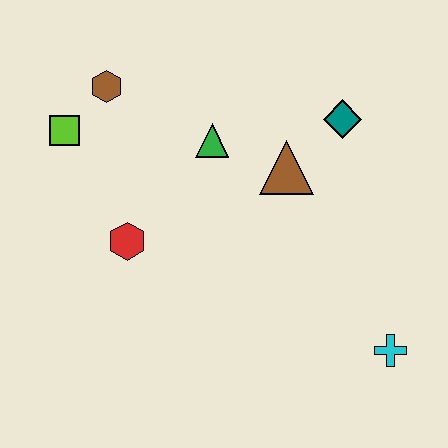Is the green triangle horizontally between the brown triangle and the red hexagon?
Yes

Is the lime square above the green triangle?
Yes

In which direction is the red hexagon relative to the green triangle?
The red hexagon is below the green triangle.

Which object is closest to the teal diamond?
The brown triangle is closest to the teal diamond.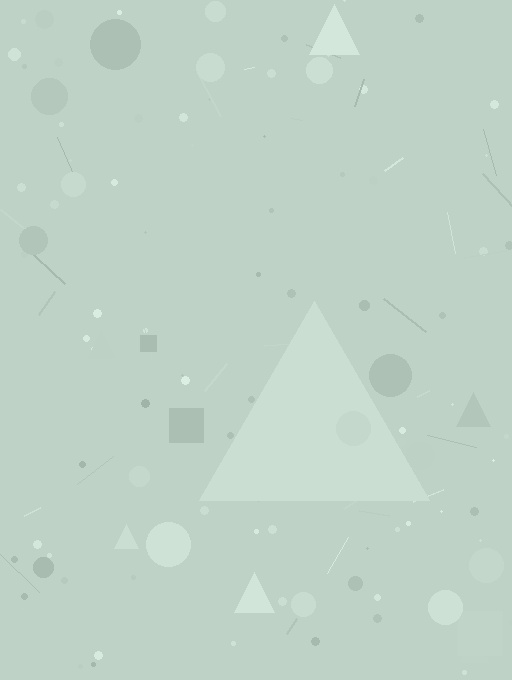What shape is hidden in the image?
A triangle is hidden in the image.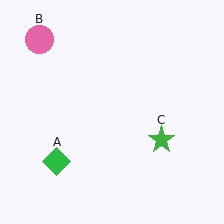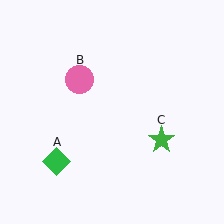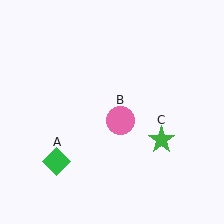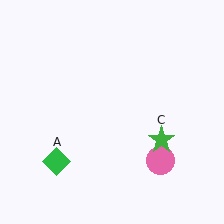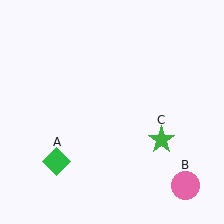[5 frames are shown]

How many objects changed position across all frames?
1 object changed position: pink circle (object B).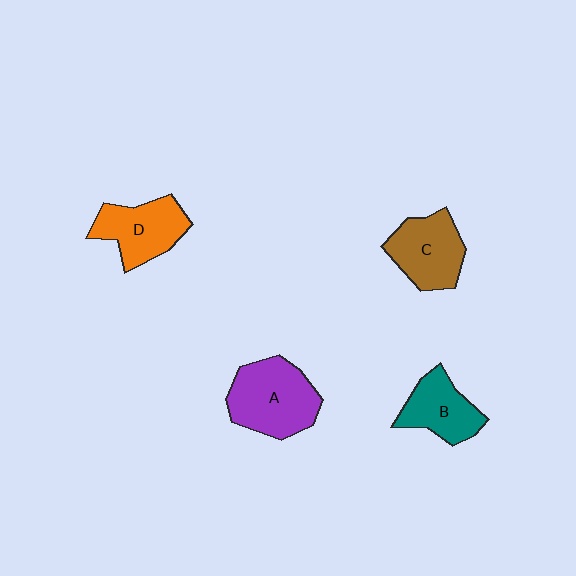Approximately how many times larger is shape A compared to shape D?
Approximately 1.3 times.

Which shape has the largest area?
Shape A (purple).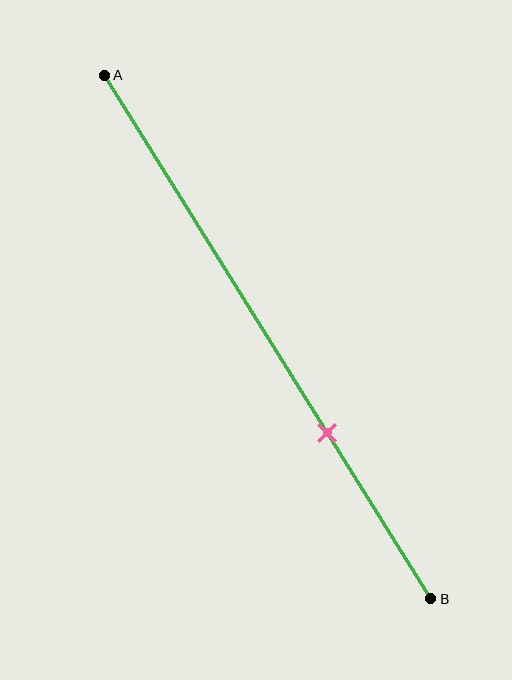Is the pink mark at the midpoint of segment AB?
No, the mark is at about 70% from A, not at the 50% midpoint.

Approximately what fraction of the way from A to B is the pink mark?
The pink mark is approximately 70% of the way from A to B.